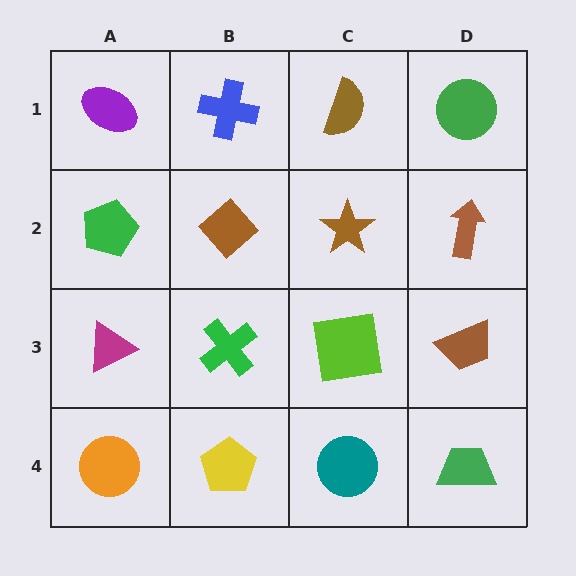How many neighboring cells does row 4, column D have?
2.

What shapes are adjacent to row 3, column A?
A green pentagon (row 2, column A), an orange circle (row 4, column A), a green cross (row 3, column B).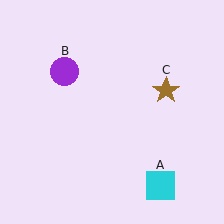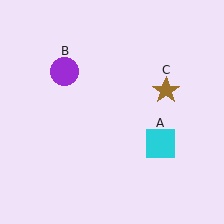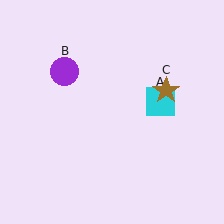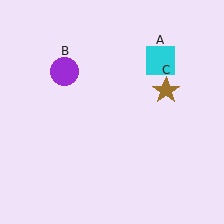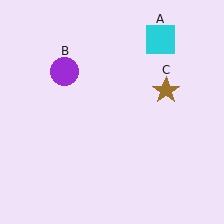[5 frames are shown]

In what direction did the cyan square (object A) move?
The cyan square (object A) moved up.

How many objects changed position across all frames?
1 object changed position: cyan square (object A).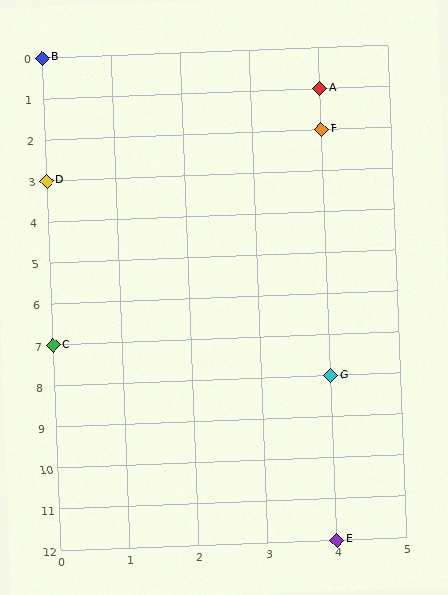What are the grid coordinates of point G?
Point G is at grid coordinates (4, 8).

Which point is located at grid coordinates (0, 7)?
Point C is at (0, 7).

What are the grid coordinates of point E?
Point E is at grid coordinates (4, 12).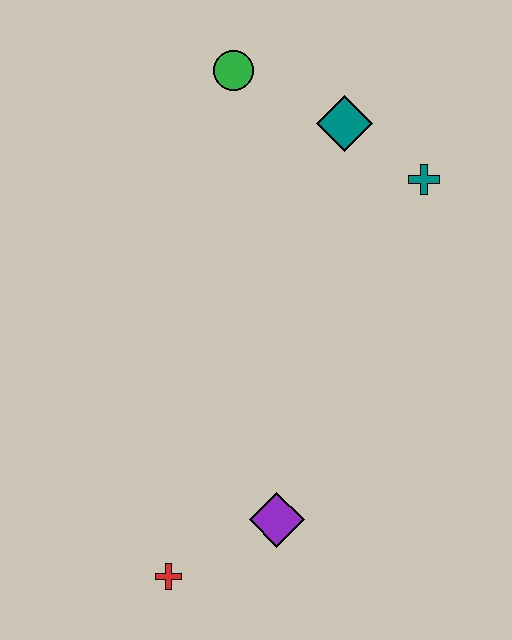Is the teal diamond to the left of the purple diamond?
No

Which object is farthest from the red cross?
The green circle is farthest from the red cross.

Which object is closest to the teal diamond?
The teal cross is closest to the teal diamond.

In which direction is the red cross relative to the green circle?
The red cross is below the green circle.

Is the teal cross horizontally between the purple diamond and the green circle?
No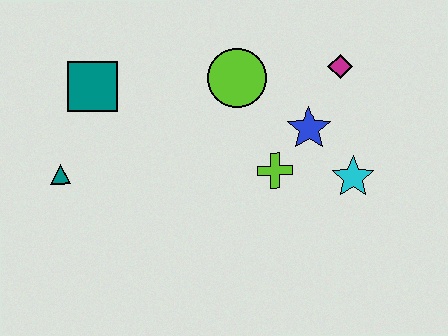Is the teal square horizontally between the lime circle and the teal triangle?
Yes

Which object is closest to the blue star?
The lime cross is closest to the blue star.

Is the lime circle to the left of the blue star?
Yes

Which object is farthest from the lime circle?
The teal triangle is farthest from the lime circle.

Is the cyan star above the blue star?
No